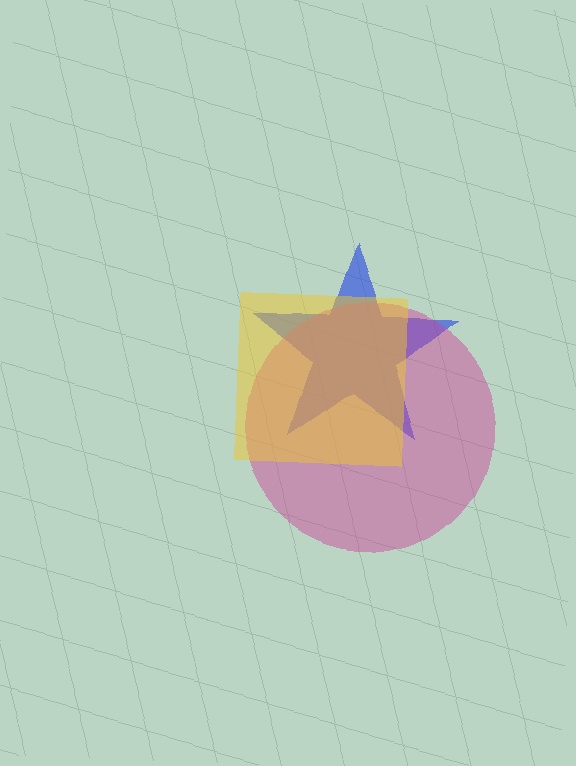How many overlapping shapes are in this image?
There are 3 overlapping shapes in the image.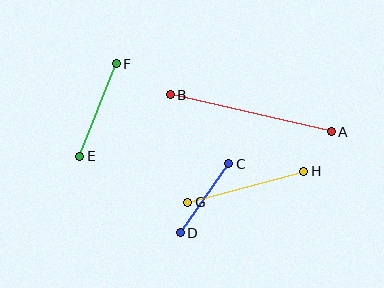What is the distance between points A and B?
The distance is approximately 165 pixels.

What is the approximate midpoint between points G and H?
The midpoint is at approximately (246, 187) pixels.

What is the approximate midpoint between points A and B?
The midpoint is at approximately (251, 113) pixels.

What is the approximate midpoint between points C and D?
The midpoint is at approximately (204, 198) pixels.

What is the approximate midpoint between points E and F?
The midpoint is at approximately (98, 110) pixels.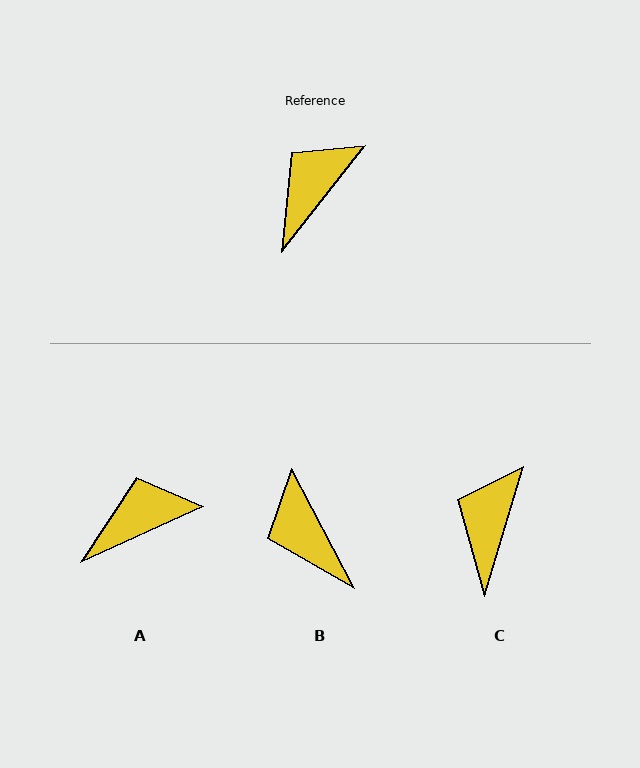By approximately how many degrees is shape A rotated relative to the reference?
Approximately 28 degrees clockwise.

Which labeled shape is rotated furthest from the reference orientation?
B, about 66 degrees away.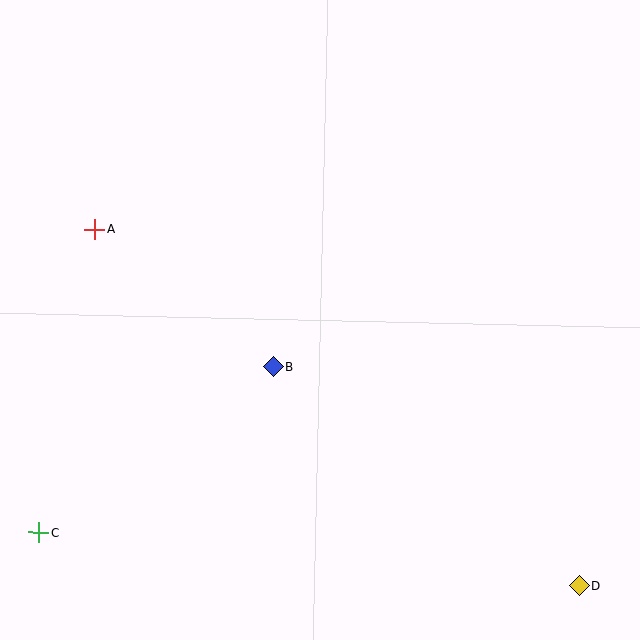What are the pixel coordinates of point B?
Point B is at (273, 367).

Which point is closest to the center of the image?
Point B at (273, 367) is closest to the center.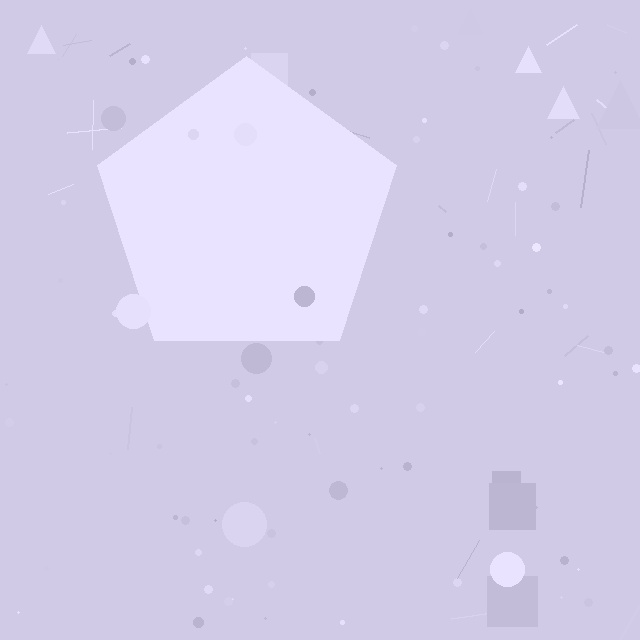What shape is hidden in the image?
A pentagon is hidden in the image.